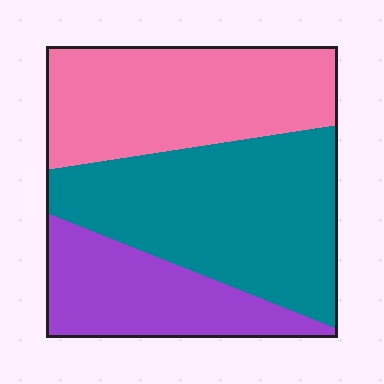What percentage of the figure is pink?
Pink covers roughly 35% of the figure.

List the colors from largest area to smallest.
From largest to smallest: teal, pink, purple.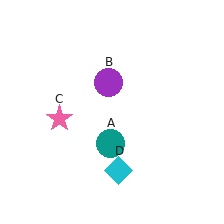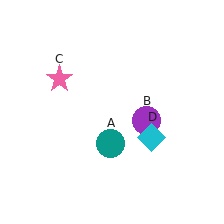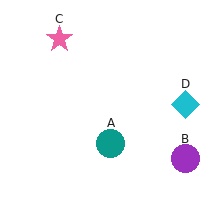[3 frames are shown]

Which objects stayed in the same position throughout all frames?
Teal circle (object A) remained stationary.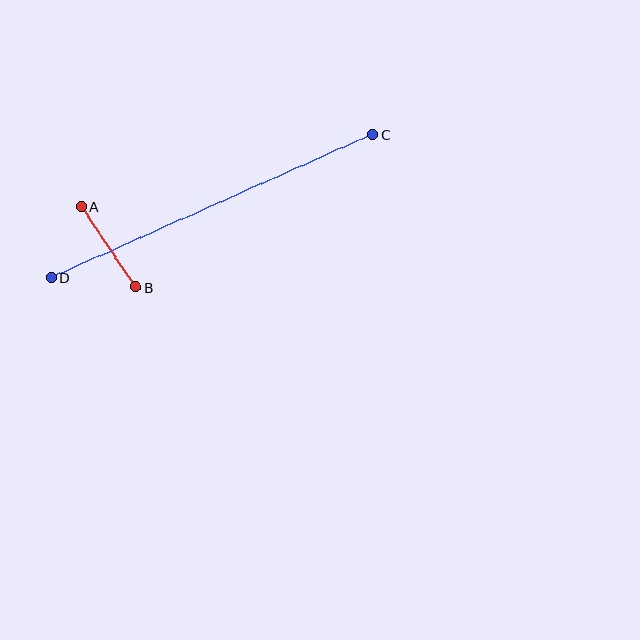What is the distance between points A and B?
The distance is approximately 97 pixels.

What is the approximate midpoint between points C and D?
The midpoint is at approximately (212, 206) pixels.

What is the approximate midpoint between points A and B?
The midpoint is at approximately (108, 247) pixels.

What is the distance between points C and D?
The distance is approximately 352 pixels.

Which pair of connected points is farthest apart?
Points C and D are farthest apart.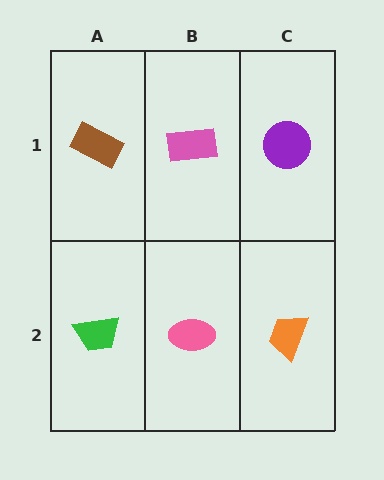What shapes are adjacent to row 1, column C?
An orange trapezoid (row 2, column C), a pink rectangle (row 1, column B).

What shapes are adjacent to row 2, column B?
A pink rectangle (row 1, column B), a green trapezoid (row 2, column A), an orange trapezoid (row 2, column C).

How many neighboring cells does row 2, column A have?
2.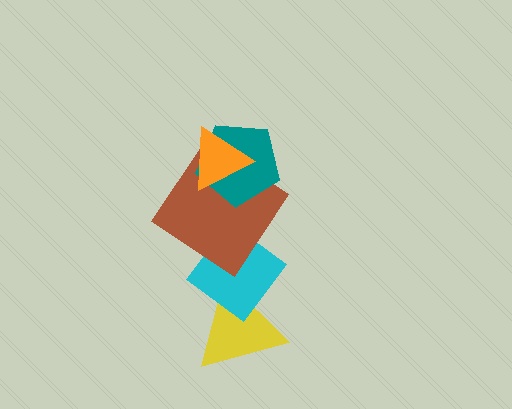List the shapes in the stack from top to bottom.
From top to bottom: the orange triangle, the teal pentagon, the brown diamond, the cyan diamond, the yellow triangle.